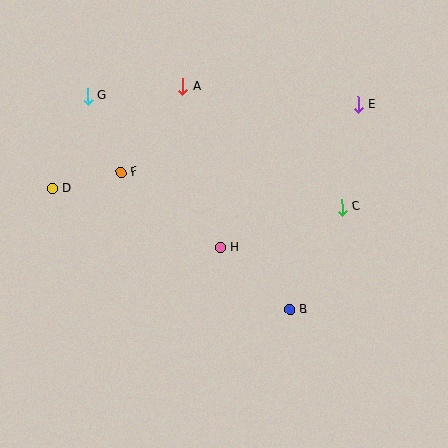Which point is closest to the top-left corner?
Point G is closest to the top-left corner.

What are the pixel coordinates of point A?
Point A is at (183, 87).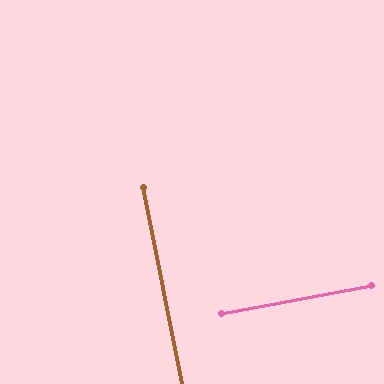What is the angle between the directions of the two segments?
Approximately 90 degrees.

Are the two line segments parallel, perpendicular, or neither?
Perpendicular — they meet at approximately 90°.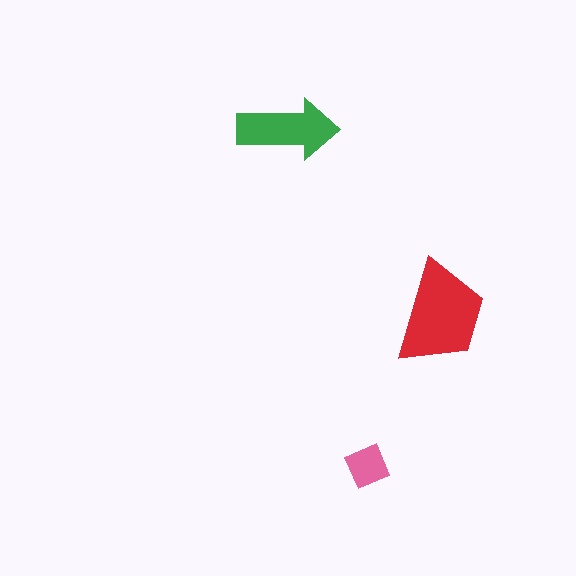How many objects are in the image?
There are 3 objects in the image.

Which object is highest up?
The green arrow is topmost.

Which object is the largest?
The red trapezoid.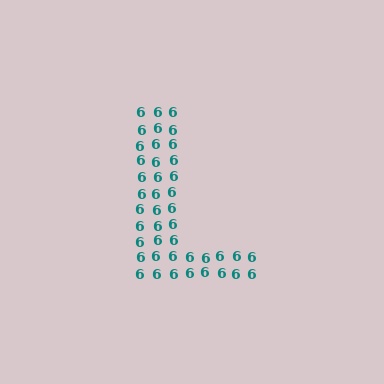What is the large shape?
The large shape is the letter L.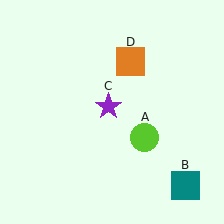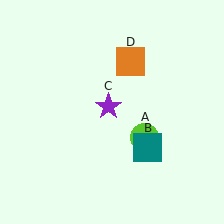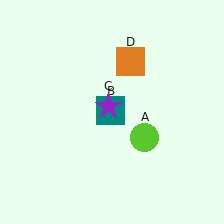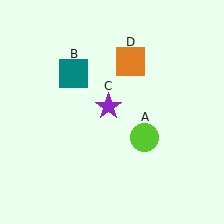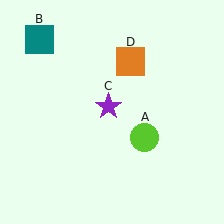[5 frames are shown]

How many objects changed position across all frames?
1 object changed position: teal square (object B).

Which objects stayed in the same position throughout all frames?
Lime circle (object A) and purple star (object C) and orange square (object D) remained stationary.